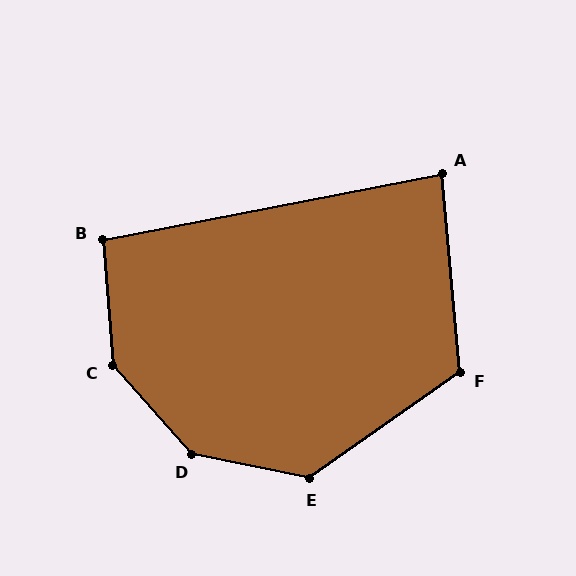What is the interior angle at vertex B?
Approximately 96 degrees (obtuse).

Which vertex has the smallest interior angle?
A, at approximately 84 degrees.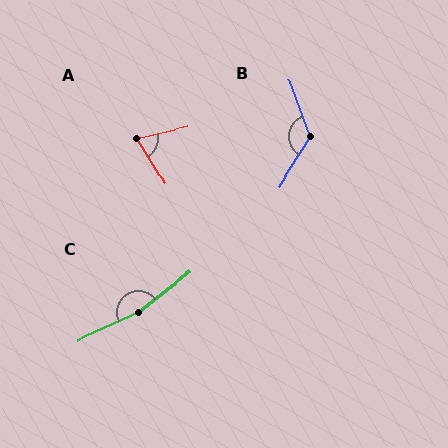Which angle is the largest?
C, at approximately 166 degrees.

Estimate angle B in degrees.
Approximately 128 degrees.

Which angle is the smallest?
A, at approximately 70 degrees.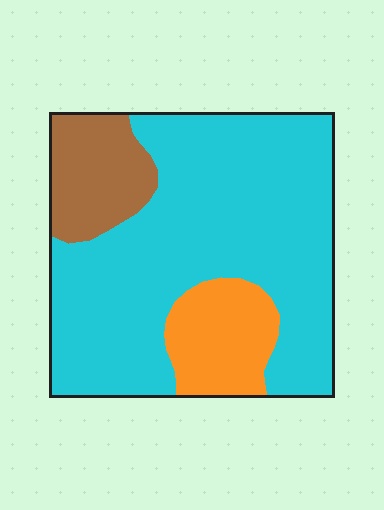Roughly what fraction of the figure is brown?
Brown covers roughly 15% of the figure.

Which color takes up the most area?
Cyan, at roughly 70%.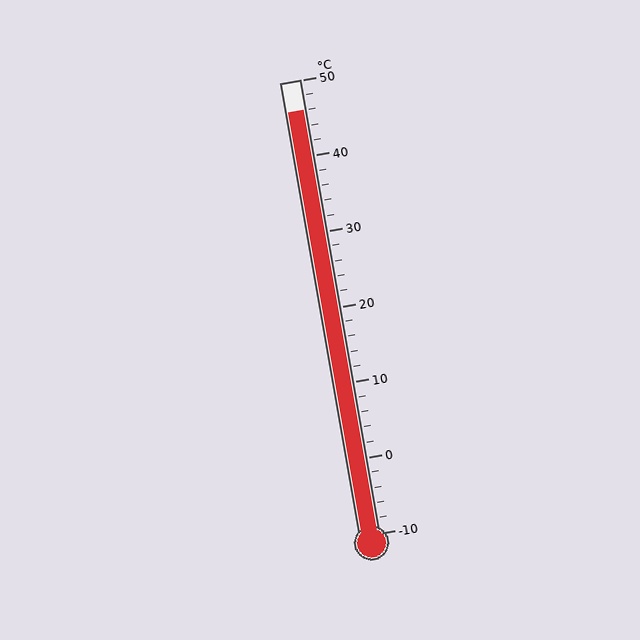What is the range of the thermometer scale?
The thermometer scale ranges from -10°C to 50°C.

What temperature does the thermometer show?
The thermometer shows approximately 46°C.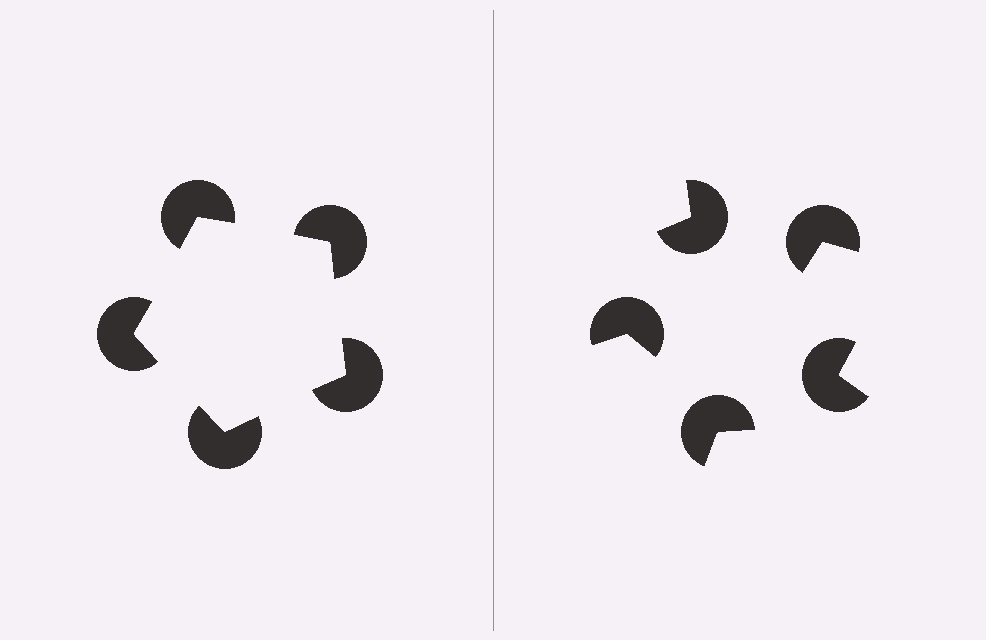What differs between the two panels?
The pac-man discs are positioned identically on both sides; only the wedge orientations differ. On the left they align to a pentagon; on the right they are misaligned.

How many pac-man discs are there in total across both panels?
10 — 5 on each side.